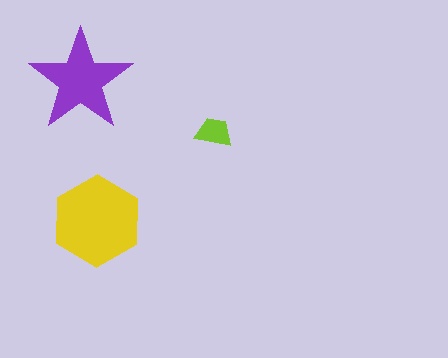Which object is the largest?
The yellow hexagon.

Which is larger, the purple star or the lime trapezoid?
The purple star.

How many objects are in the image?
There are 3 objects in the image.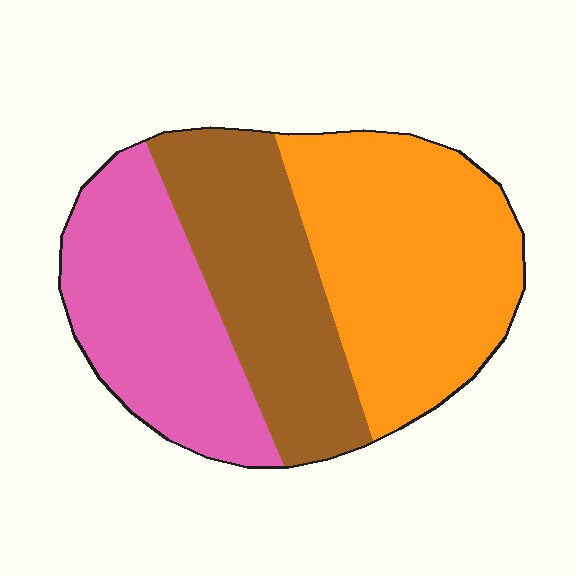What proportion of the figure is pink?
Pink covers about 30% of the figure.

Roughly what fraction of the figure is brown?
Brown covers 30% of the figure.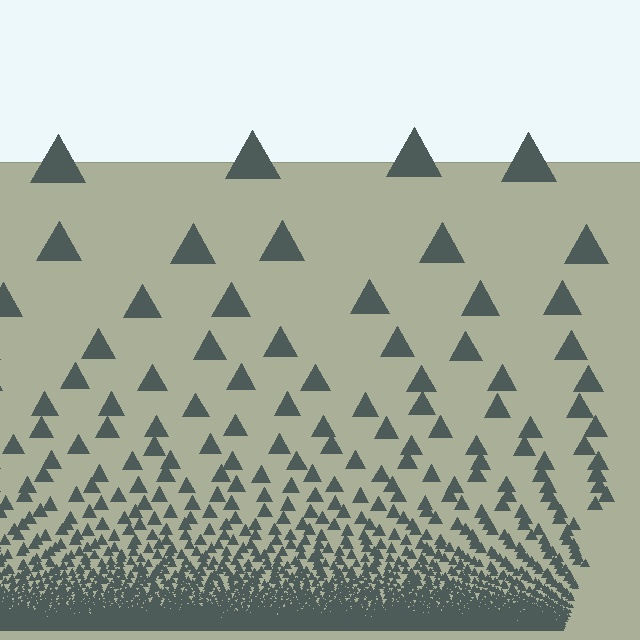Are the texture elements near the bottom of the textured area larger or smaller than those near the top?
Smaller. The gradient is inverted — elements near the bottom are smaller and denser.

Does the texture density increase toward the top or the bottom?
Density increases toward the bottom.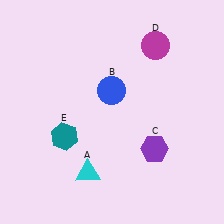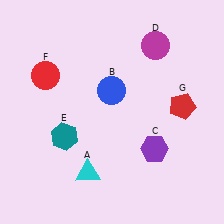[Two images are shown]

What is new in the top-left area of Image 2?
A red circle (F) was added in the top-left area of Image 2.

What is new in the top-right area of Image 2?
A red pentagon (G) was added in the top-right area of Image 2.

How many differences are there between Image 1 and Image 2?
There are 2 differences between the two images.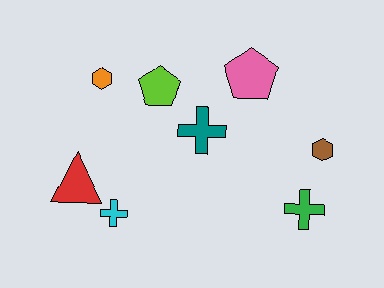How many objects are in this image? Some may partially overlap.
There are 8 objects.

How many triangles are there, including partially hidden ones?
There is 1 triangle.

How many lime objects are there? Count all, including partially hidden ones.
There is 1 lime object.